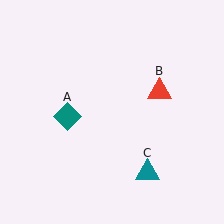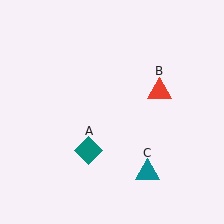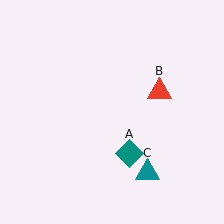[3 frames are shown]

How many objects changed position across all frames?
1 object changed position: teal diamond (object A).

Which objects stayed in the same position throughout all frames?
Red triangle (object B) and teal triangle (object C) remained stationary.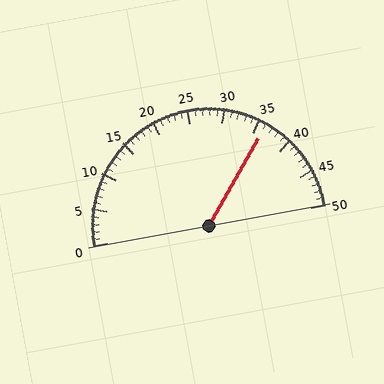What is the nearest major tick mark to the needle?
The nearest major tick mark is 35.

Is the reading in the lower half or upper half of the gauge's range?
The reading is in the upper half of the range (0 to 50).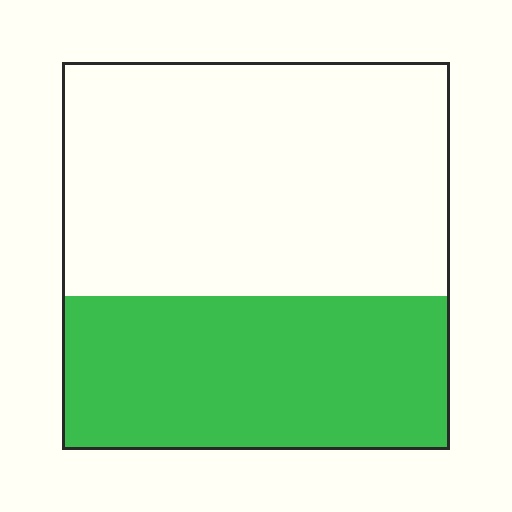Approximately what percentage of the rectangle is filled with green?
Approximately 40%.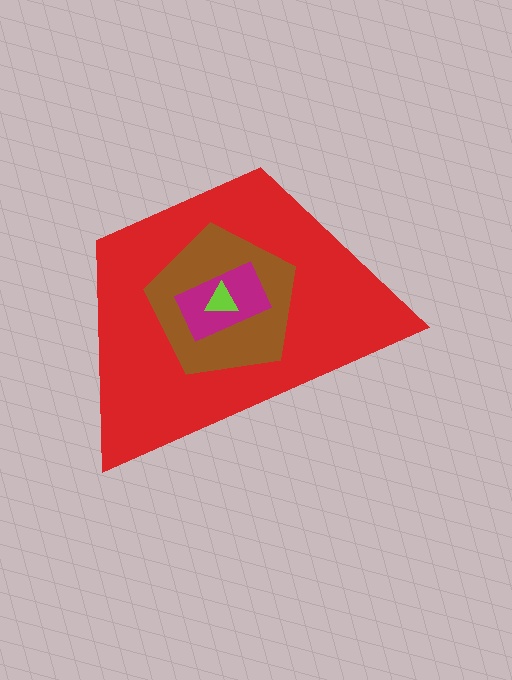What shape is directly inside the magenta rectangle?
The lime triangle.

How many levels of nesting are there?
4.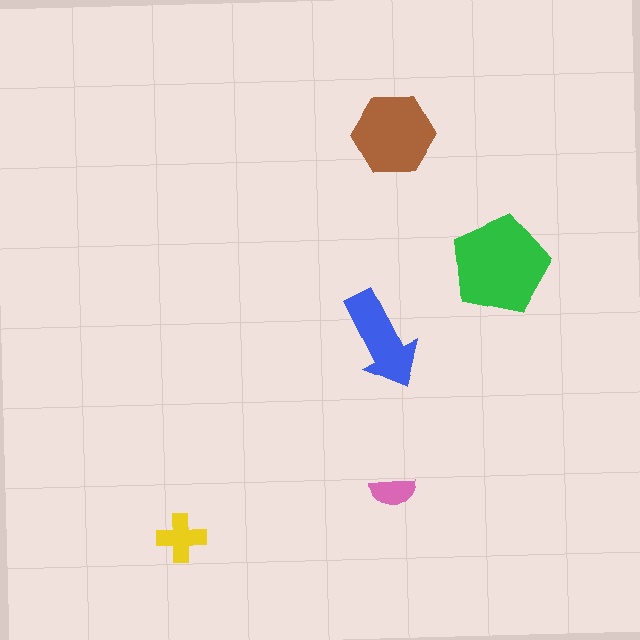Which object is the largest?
The green pentagon.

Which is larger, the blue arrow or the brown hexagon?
The brown hexagon.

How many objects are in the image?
There are 5 objects in the image.